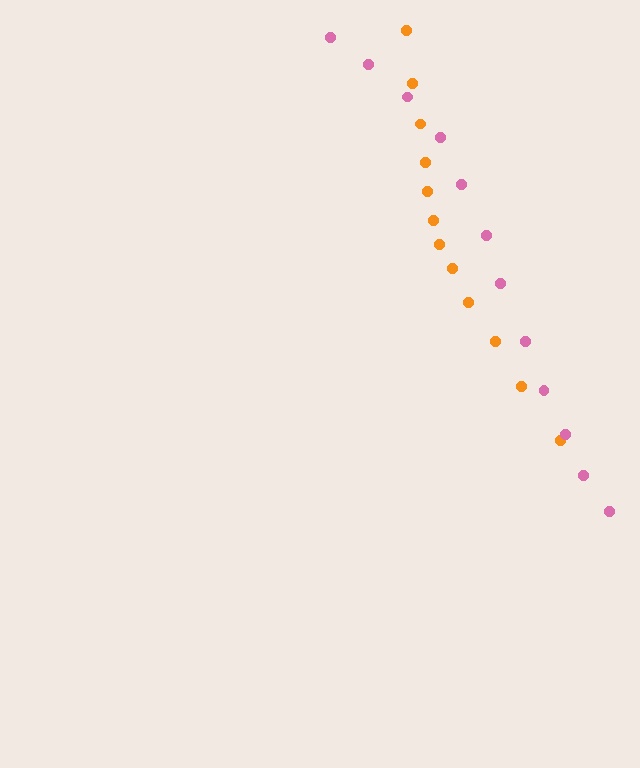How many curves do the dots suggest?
There are 2 distinct paths.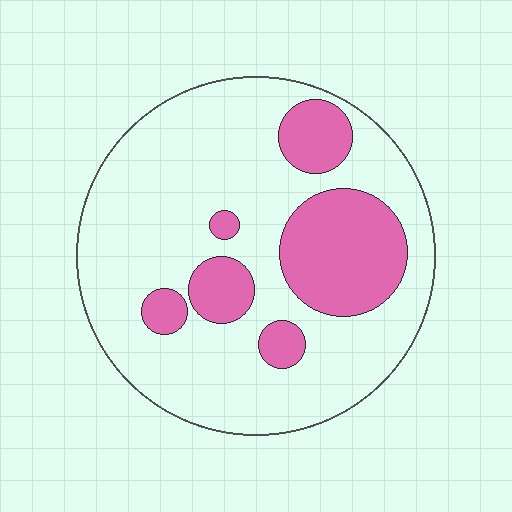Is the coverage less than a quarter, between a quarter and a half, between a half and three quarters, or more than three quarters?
Less than a quarter.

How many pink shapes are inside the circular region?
6.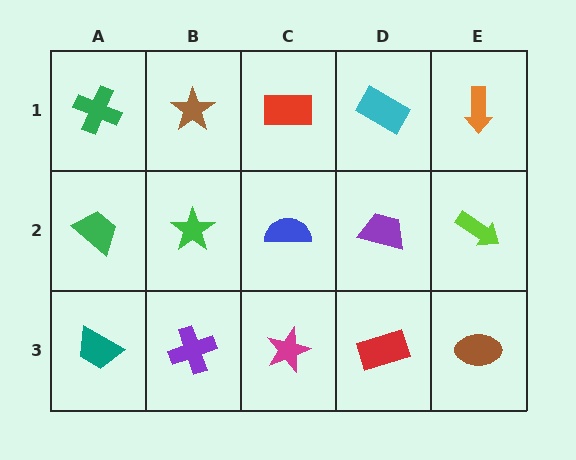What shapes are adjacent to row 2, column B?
A brown star (row 1, column B), a purple cross (row 3, column B), a green trapezoid (row 2, column A), a blue semicircle (row 2, column C).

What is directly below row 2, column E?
A brown ellipse.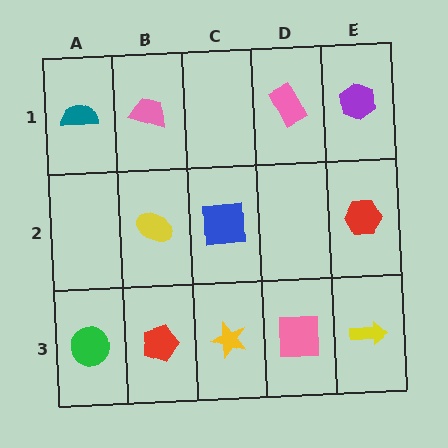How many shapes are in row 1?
4 shapes.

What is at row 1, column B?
A pink trapezoid.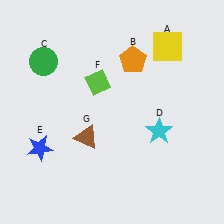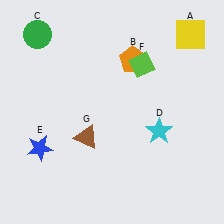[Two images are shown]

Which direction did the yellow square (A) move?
The yellow square (A) moved right.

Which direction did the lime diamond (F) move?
The lime diamond (F) moved right.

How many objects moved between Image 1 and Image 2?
3 objects moved between the two images.